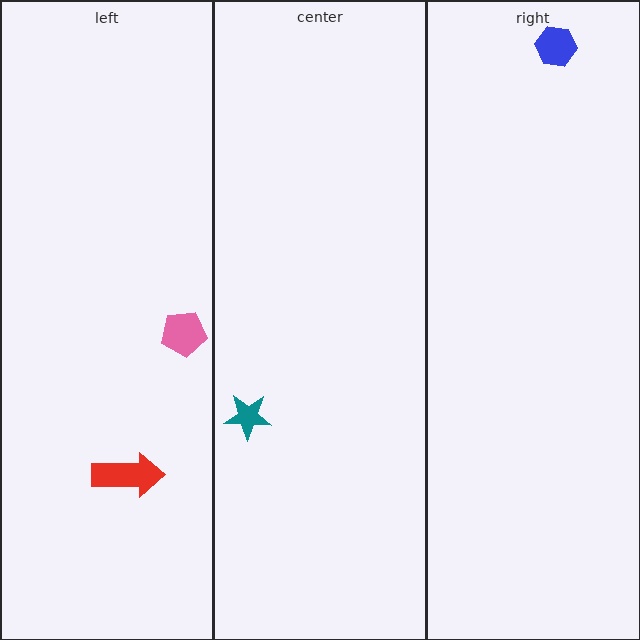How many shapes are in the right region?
1.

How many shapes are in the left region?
2.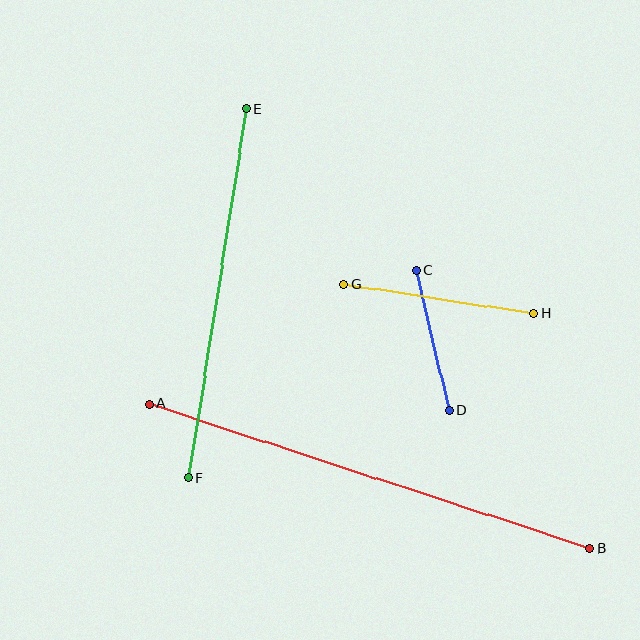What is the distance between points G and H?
The distance is approximately 192 pixels.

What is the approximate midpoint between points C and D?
The midpoint is at approximately (432, 340) pixels.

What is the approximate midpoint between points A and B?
The midpoint is at approximately (369, 476) pixels.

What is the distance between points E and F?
The distance is approximately 374 pixels.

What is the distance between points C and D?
The distance is approximately 143 pixels.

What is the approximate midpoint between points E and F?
The midpoint is at approximately (217, 293) pixels.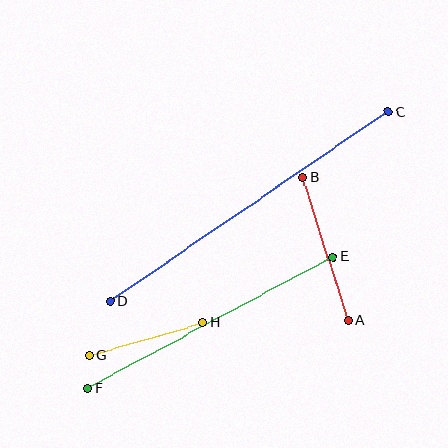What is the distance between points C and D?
The distance is approximately 336 pixels.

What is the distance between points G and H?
The distance is approximately 118 pixels.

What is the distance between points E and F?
The distance is approximately 278 pixels.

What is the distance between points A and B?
The distance is approximately 150 pixels.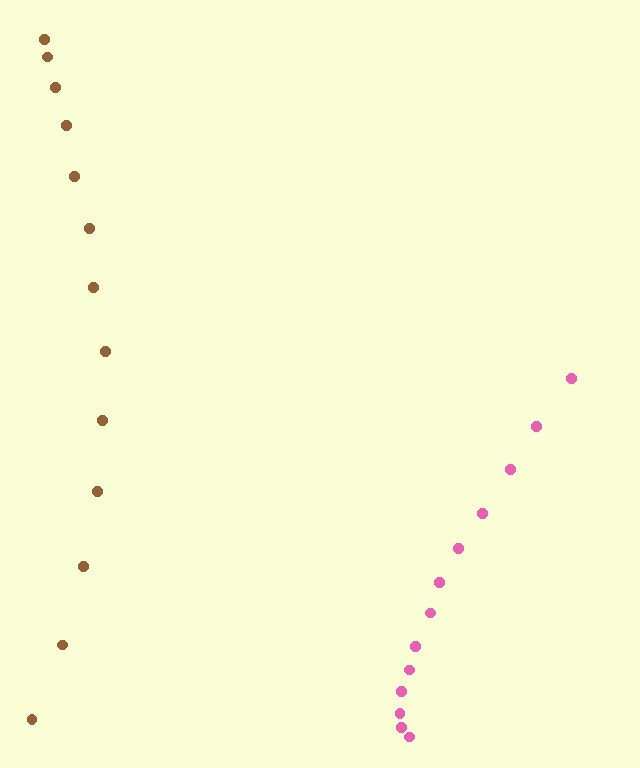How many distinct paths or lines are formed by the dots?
There are 2 distinct paths.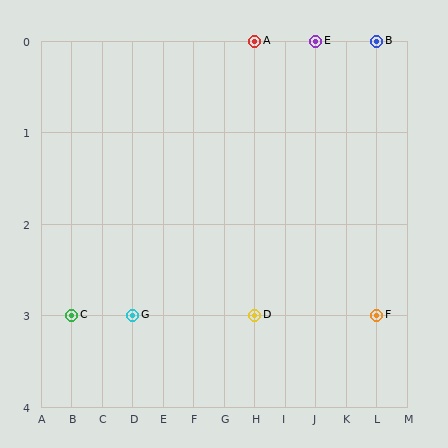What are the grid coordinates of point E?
Point E is at grid coordinates (J, 0).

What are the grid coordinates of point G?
Point G is at grid coordinates (D, 3).